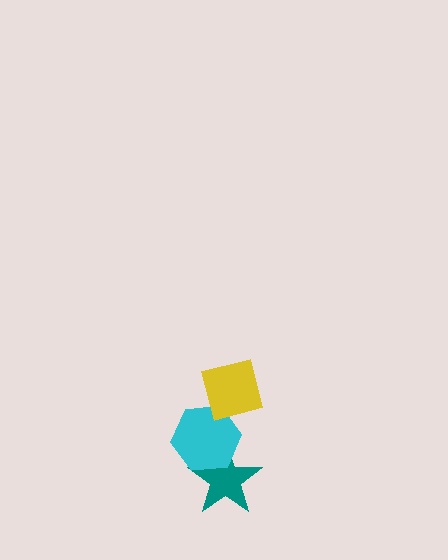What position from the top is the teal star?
The teal star is 3rd from the top.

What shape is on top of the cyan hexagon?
The yellow square is on top of the cyan hexagon.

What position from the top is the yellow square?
The yellow square is 1st from the top.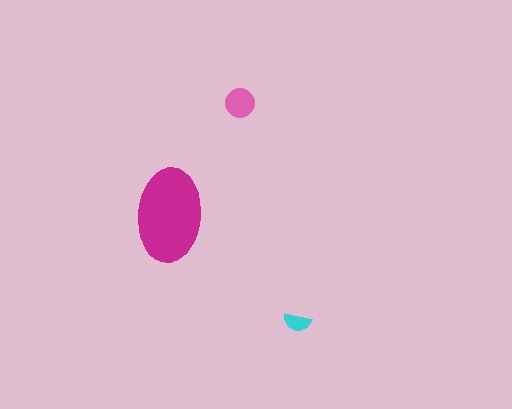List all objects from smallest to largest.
The cyan semicircle, the pink circle, the magenta ellipse.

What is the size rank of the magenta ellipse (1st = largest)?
1st.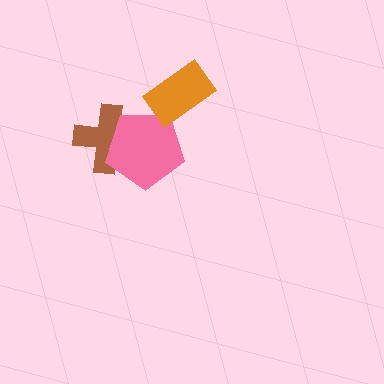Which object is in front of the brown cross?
The pink pentagon is in front of the brown cross.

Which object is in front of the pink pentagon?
The orange rectangle is in front of the pink pentagon.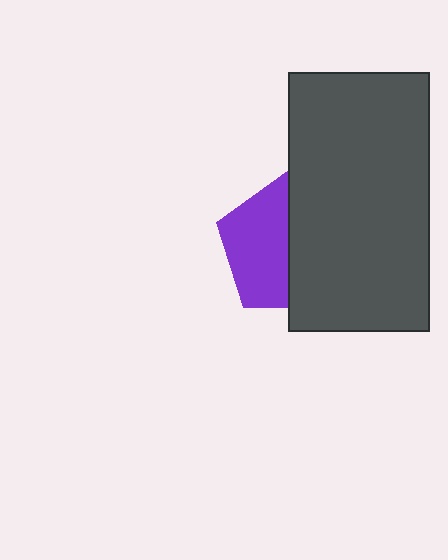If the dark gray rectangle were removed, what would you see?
You would see the complete purple pentagon.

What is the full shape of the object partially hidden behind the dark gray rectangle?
The partially hidden object is a purple pentagon.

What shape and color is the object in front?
The object in front is a dark gray rectangle.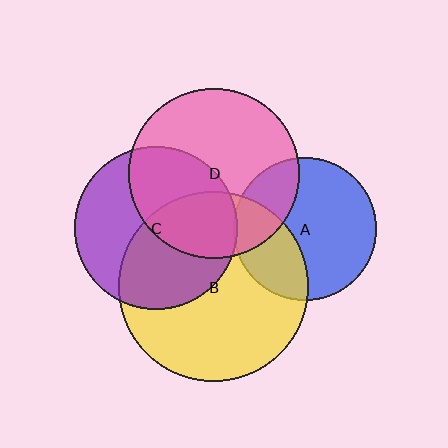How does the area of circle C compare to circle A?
Approximately 1.3 times.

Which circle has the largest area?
Circle B (yellow).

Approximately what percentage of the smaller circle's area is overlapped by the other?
Approximately 30%.